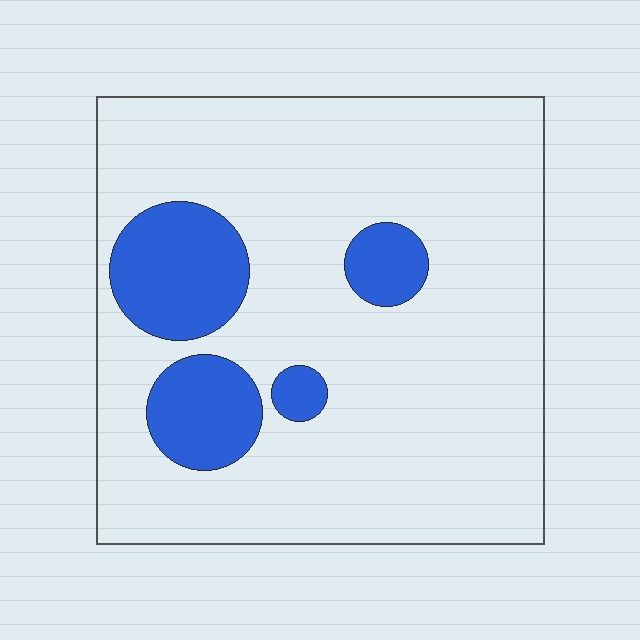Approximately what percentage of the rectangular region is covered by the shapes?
Approximately 15%.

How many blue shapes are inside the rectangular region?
4.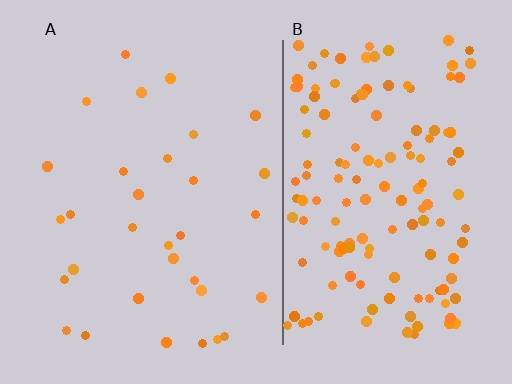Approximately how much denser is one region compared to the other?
Approximately 4.6× — region B over region A.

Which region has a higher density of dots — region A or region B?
B (the right).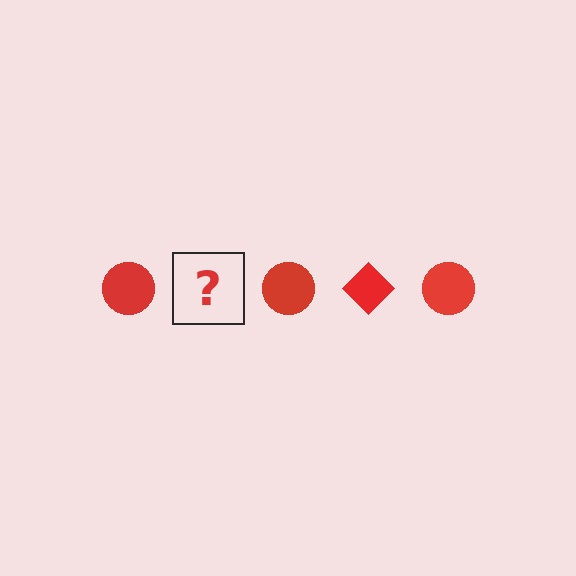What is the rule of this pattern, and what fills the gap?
The rule is that the pattern cycles through circle, diamond shapes in red. The gap should be filled with a red diamond.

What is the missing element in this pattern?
The missing element is a red diamond.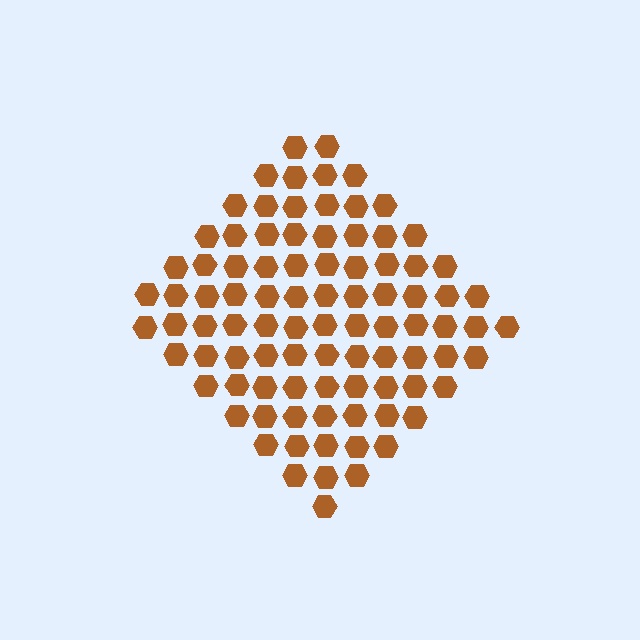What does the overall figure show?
The overall figure shows a diamond.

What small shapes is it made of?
It is made of small hexagons.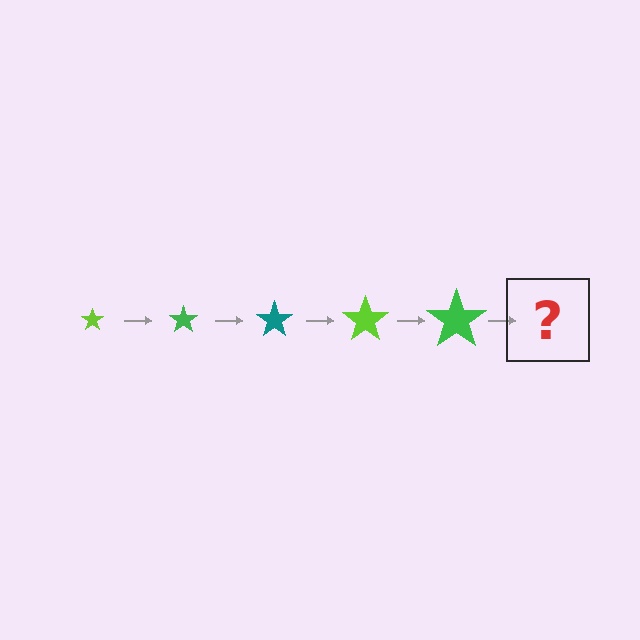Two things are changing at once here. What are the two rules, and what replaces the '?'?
The two rules are that the star grows larger each step and the color cycles through lime, green, and teal. The '?' should be a teal star, larger than the previous one.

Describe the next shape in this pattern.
It should be a teal star, larger than the previous one.